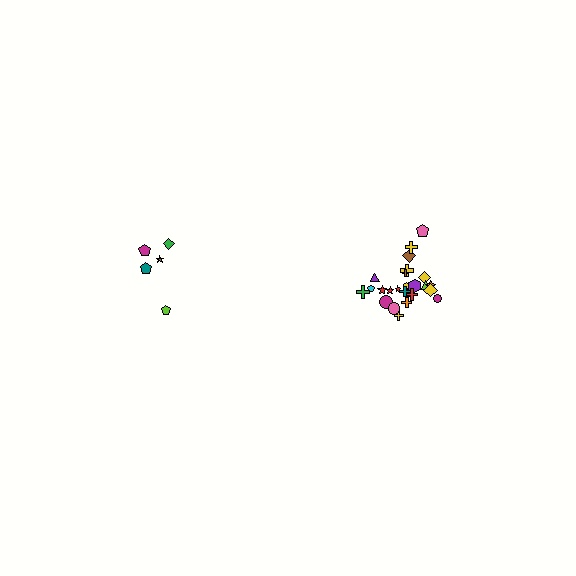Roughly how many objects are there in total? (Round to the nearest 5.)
Roughly 30 objects in total.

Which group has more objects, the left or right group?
The right group.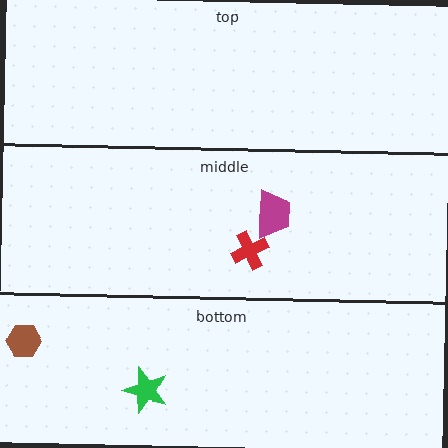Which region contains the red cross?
The middle region.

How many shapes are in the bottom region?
2.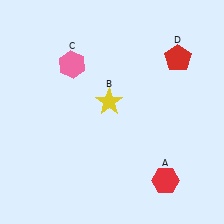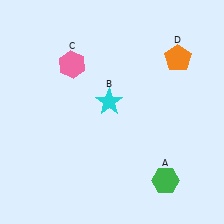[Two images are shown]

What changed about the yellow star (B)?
In Image 1, B is yellow. In Image 2, it changed to cyan.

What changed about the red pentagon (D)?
In Image 1, D is red. In Image 2, it changed to orange.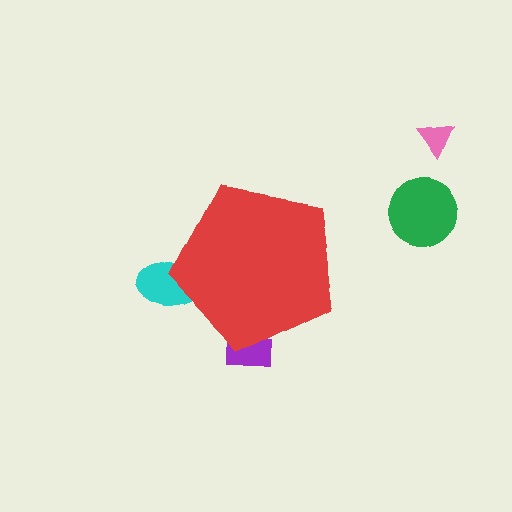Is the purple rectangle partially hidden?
Yes, the purple rectangle is partially hidden behind the red pentagon.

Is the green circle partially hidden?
No, the green circle is fully visible.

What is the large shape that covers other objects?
A red pentagon.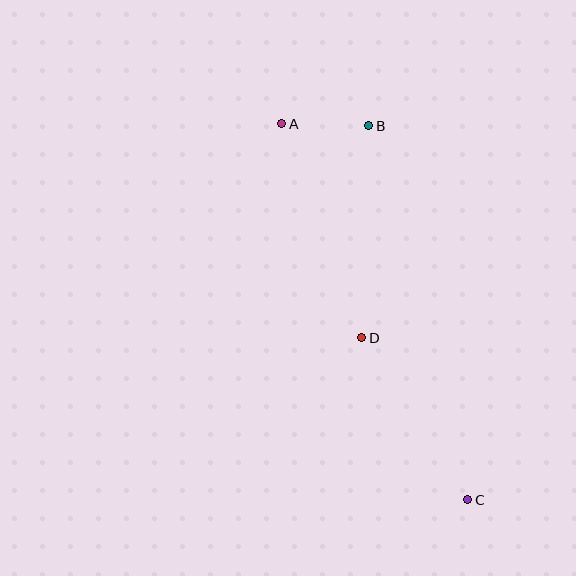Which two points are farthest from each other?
Points A and C are farthest from each other.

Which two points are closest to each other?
Points A and B are closest to each other.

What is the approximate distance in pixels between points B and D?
The distance between B and D is approximately 212 pixels.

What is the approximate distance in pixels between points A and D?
The distance between A and D is approximately 228 pixels.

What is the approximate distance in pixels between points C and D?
The distance between C and D is approximately 194 pixels.